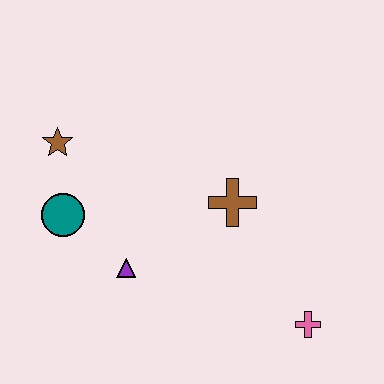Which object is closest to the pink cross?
The brown cross is closest to the pink cross.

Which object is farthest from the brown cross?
The brown star is farthest from the brown cross.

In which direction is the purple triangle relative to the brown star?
The purple triangle is below the brown star.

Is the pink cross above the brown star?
No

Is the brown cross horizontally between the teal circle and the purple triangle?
No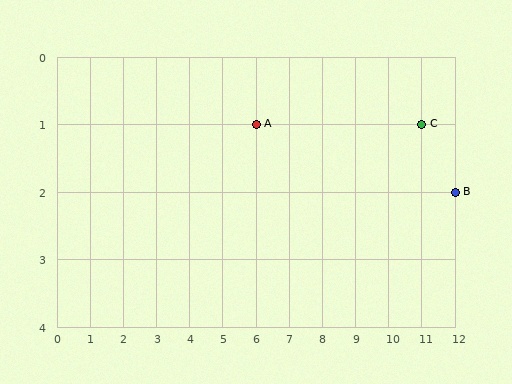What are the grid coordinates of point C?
Point C is at grid coordinates (11, 1).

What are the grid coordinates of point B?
Point B is at grid coordinates (12, 2).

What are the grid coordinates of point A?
Point A is at grid coordinates (6, 1).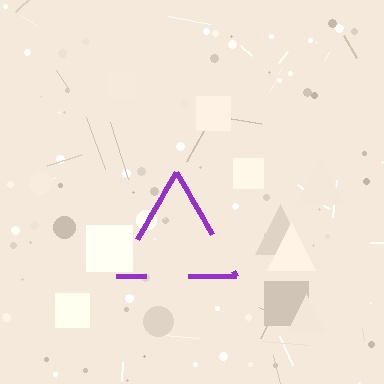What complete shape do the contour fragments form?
The contour fragments form a triangle.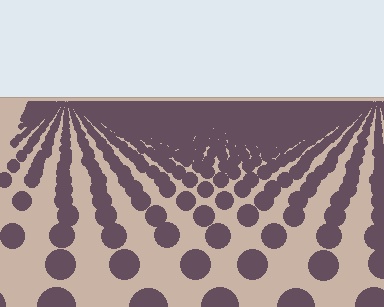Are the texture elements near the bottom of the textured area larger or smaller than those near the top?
Larger. Near the bottom, elements are closer to the viewer and appear at a bigger on-screen size.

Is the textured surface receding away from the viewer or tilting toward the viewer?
The surface is receding away from the viewer. Texture elements get smaller and denser toward the top.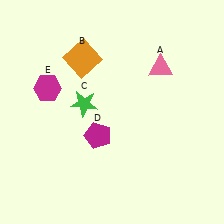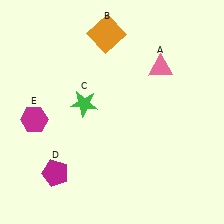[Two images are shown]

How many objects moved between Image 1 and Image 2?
3 objects moved between the two images.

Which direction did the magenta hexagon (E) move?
The magenta hexagon (E) moved down.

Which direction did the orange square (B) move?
The orange square (B) moved up.